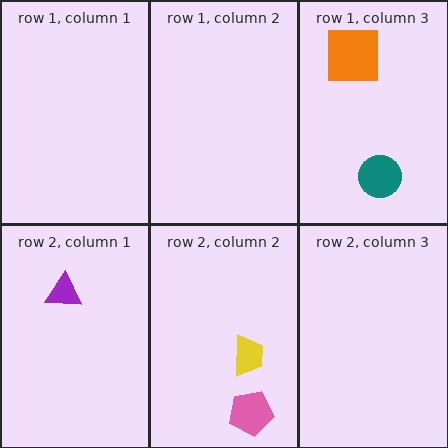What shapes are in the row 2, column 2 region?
The pink pentagon, the yellow trapezoid.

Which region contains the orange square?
The row 1, column 3 region.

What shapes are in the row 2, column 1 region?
The purple triangle.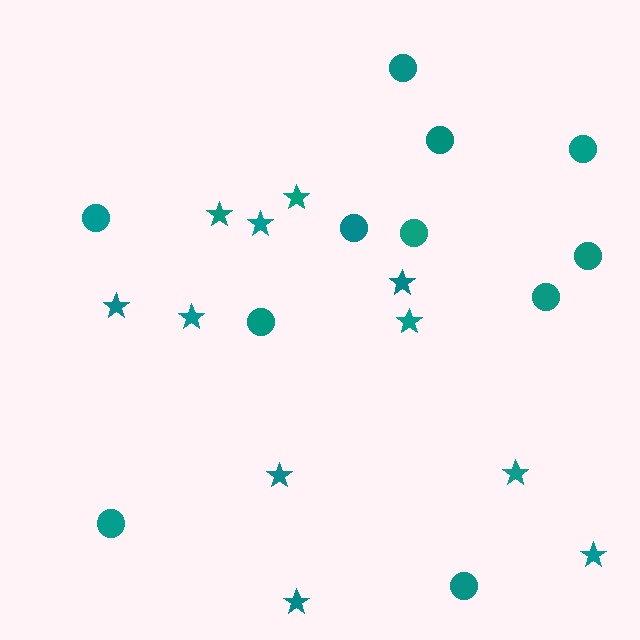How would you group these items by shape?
There are 2 groups: one group of stars (11) and one group of circles (11).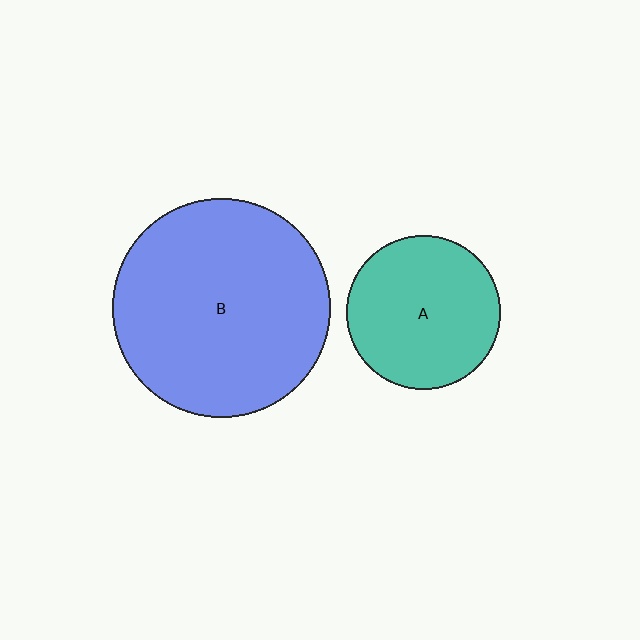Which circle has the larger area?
Circle B (blue).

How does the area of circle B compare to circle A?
Approximately 2.0 times.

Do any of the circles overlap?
No, none of the circles overlap.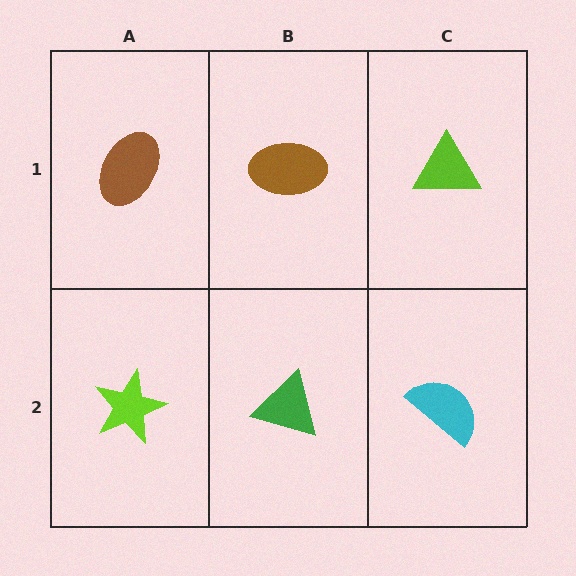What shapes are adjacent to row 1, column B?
A green triangle (row 2, column B), a brown ellipse (row 1, column A), a lime triangle (row 1, column C).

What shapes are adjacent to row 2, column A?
A brown ellipse (row 1, column A), a green triangle (row 2, column B).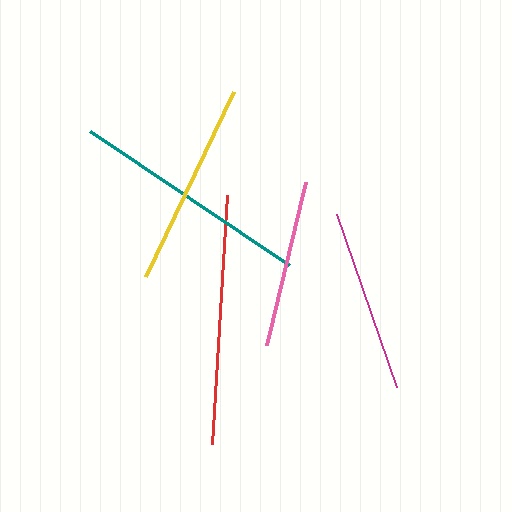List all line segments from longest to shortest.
From longest to shortest: red, teal, yellow, magenta, pink.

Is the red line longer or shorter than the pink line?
The red line is longer than the pink line.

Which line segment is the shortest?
The pink line is the shortest at approximately 167 pixels.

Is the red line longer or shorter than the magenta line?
The red line is longer than the magenta line.